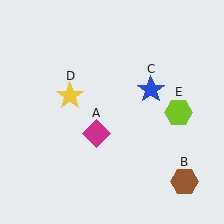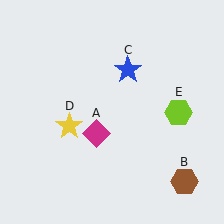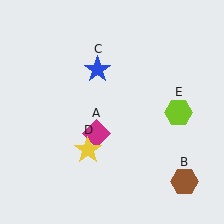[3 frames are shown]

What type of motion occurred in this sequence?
The blue star (object C), yellow star (object D) rotated counterclockwise around the center of the scene.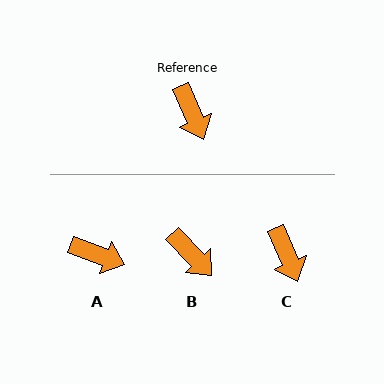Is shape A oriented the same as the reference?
No, it is off by about 47 degrees.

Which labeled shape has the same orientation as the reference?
C.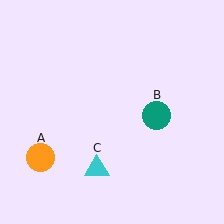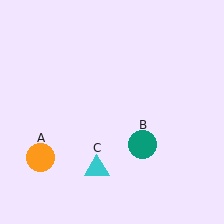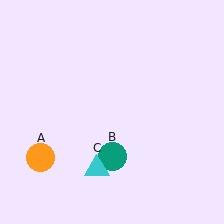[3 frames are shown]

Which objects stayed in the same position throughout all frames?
Orange circle (object A) and cyan triangle (object C) remained stationary.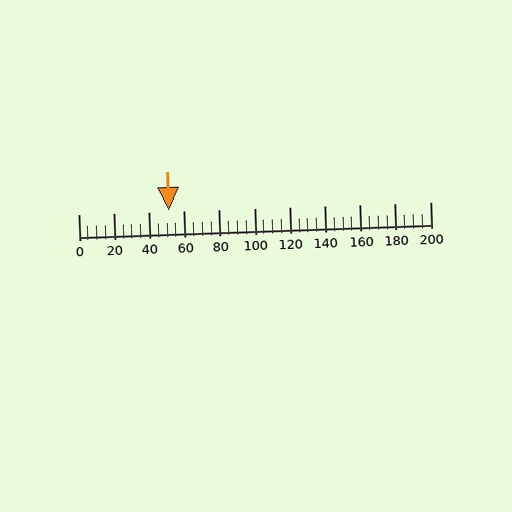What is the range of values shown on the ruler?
The ruler shows values from 0 to 200.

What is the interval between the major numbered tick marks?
The major tick marks are spaced 20 units apart.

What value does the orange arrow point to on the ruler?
The orange arrow points to approximately 52.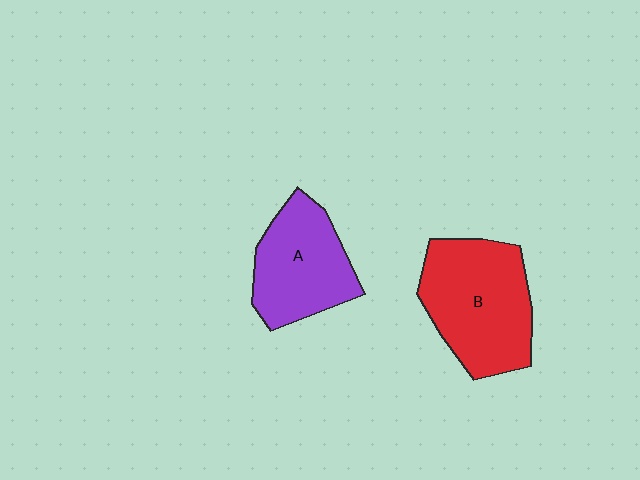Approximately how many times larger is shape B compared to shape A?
Approximately 1.3 times.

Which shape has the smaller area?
Shape A (purple).